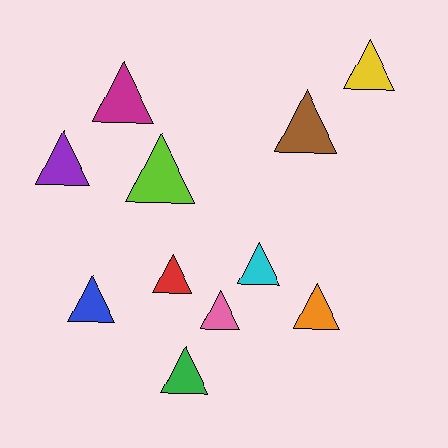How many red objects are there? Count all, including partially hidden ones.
There is 1 red object.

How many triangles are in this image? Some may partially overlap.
There are 11 triangles.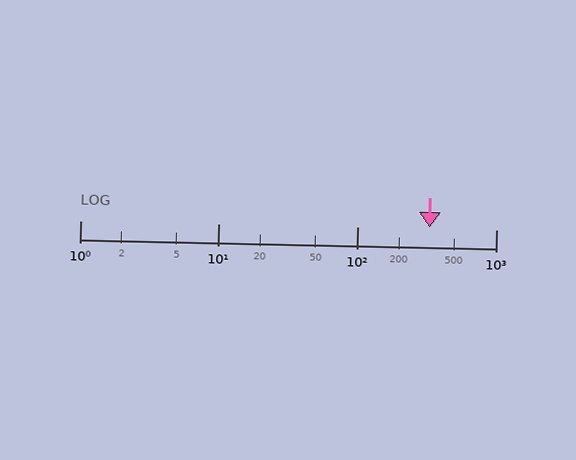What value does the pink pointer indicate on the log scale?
The pointer indicates approximately 330.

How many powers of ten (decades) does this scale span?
The scale spans 3 decades, from 1 to 1000.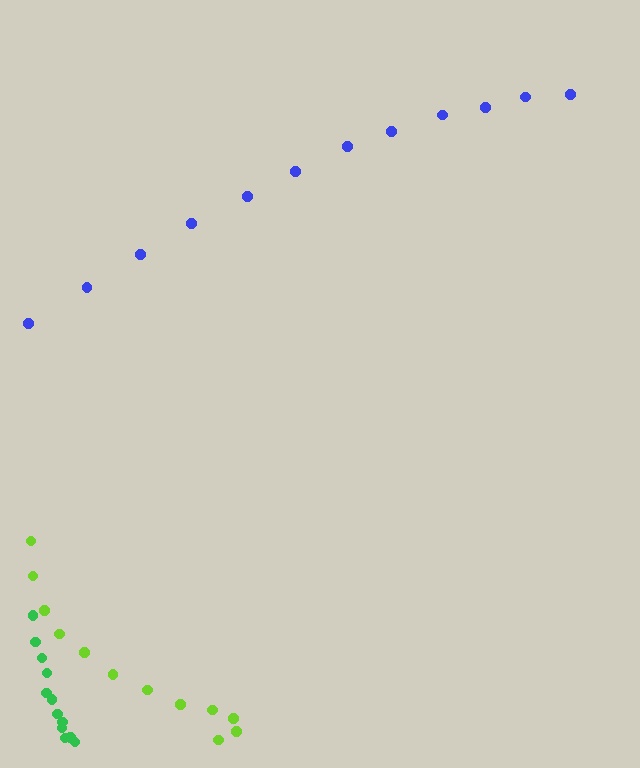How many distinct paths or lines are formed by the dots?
There are 3 distinct paths.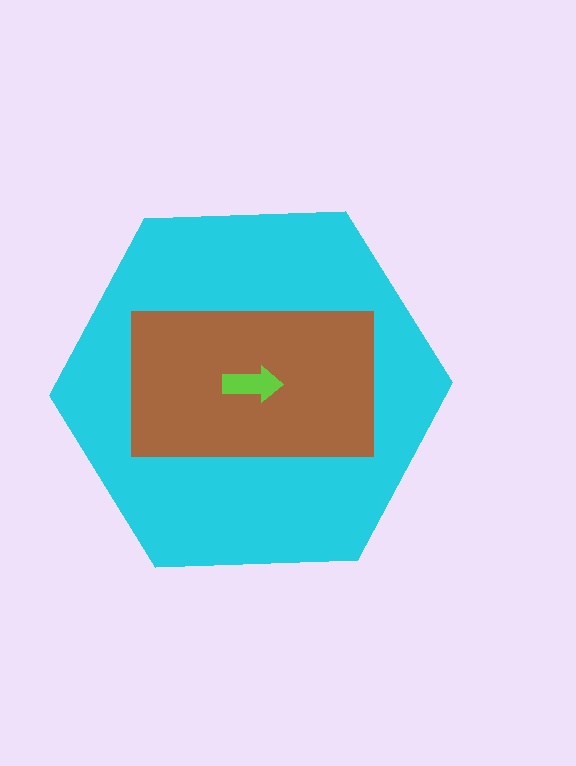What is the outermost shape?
The cyan hexagon.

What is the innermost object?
The lime arrow.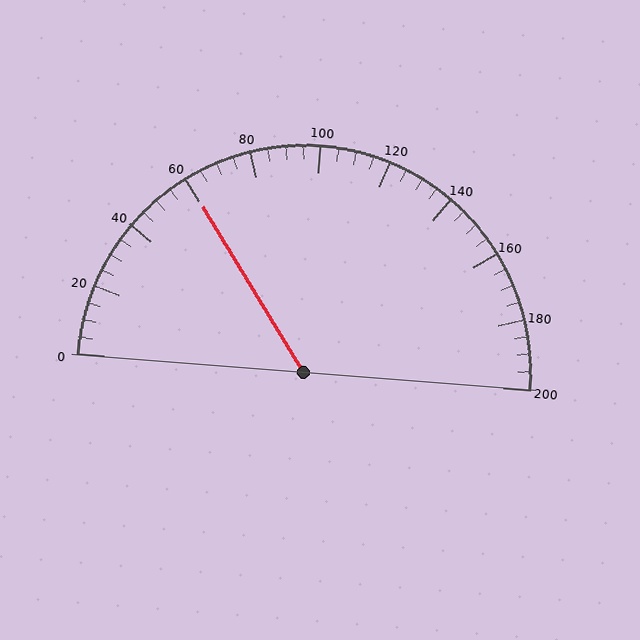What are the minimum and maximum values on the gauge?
The gauge ranges from 0 to 200.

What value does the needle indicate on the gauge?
The needle indicates approximately 60.